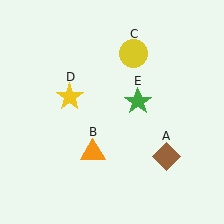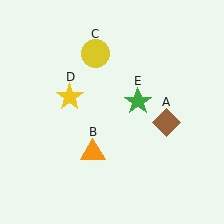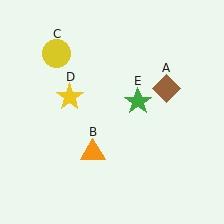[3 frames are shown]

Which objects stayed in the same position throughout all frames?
Orange triangle (object B) and yellow star (object D) and green star (object E) remained stationary.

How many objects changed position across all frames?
2 objects changed position: brown diamond (object A), yellow circle (object C).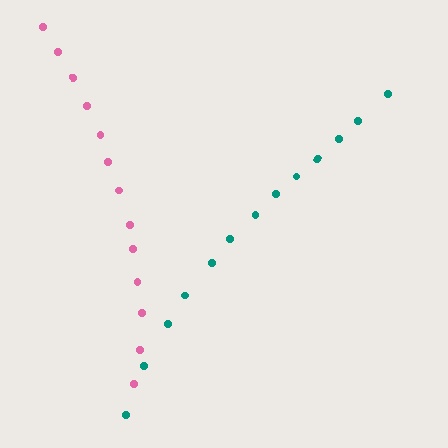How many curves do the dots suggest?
There are 2 distinct paths.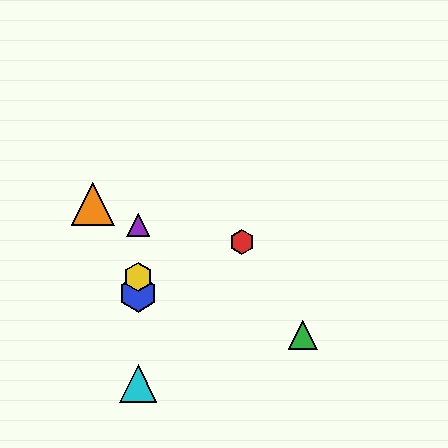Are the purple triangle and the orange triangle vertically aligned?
No, the purple triangle is at x≈138 and the orange triangle is at x≈93.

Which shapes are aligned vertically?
The blue hexagon, the yellow hexagon, the purple triangle, the cyan triangle are aligned vertically.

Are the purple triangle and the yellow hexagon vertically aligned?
Yes, both are at x≈138.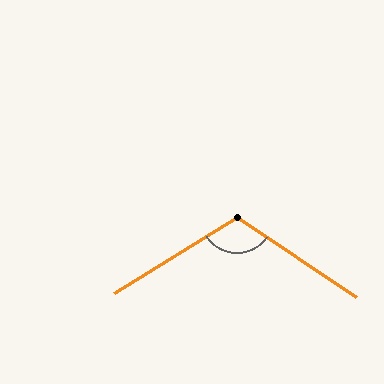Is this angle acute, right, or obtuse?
It is obtuse.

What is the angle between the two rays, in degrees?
Approximately 114 degrees.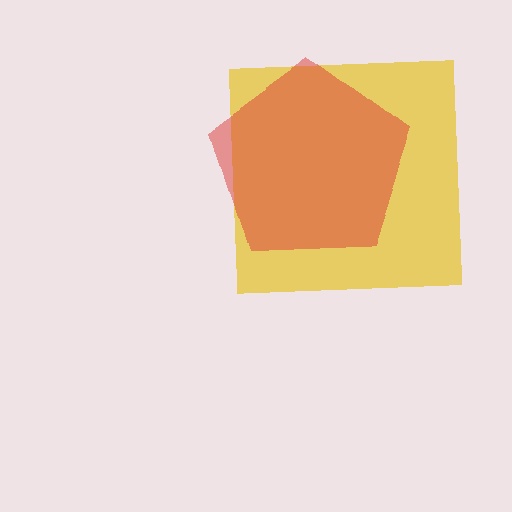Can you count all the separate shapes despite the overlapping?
Yes, there are 2 separate shapes.